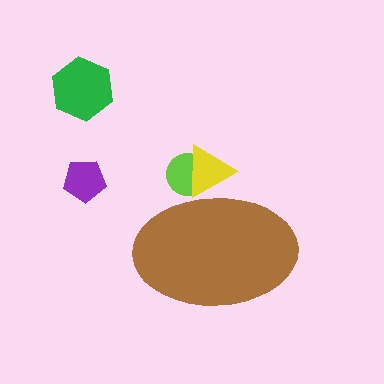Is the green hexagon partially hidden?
No, the green hexagon is fully visible.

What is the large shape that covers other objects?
A brown ellipse.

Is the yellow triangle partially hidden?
Yes, the yellow triangle is partially hidden behind the brown ellipse.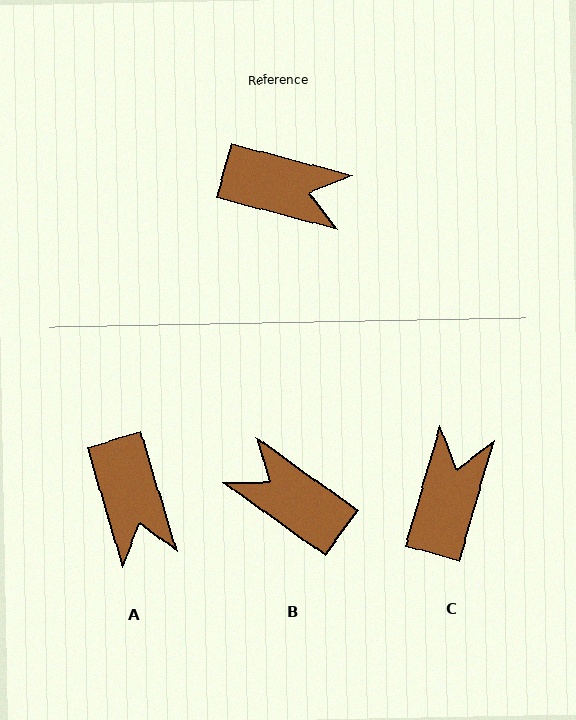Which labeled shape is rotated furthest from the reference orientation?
B, about 159 degrees away.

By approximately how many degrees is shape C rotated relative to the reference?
Approximately 89 degrees counter-clockwise.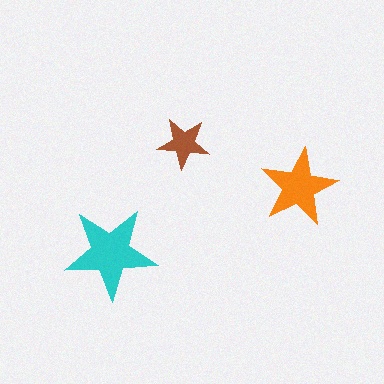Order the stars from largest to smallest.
the cyan one, the orange one, the brown one.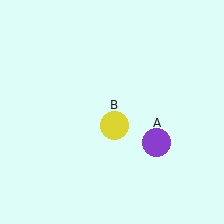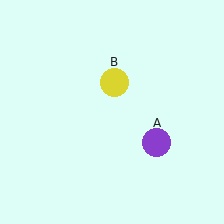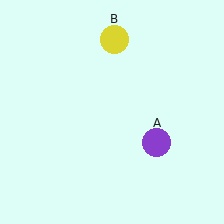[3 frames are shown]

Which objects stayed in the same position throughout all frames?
Purple circle (object A) remained stationary.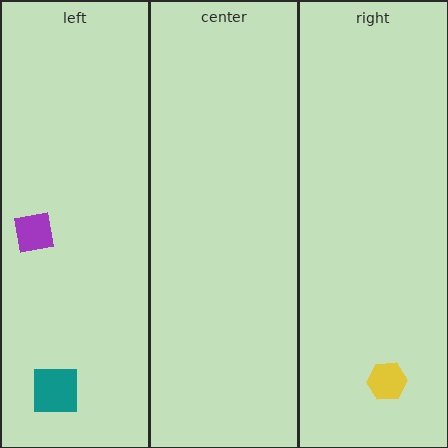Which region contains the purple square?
The left region.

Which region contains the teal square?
The left region.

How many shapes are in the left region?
2.